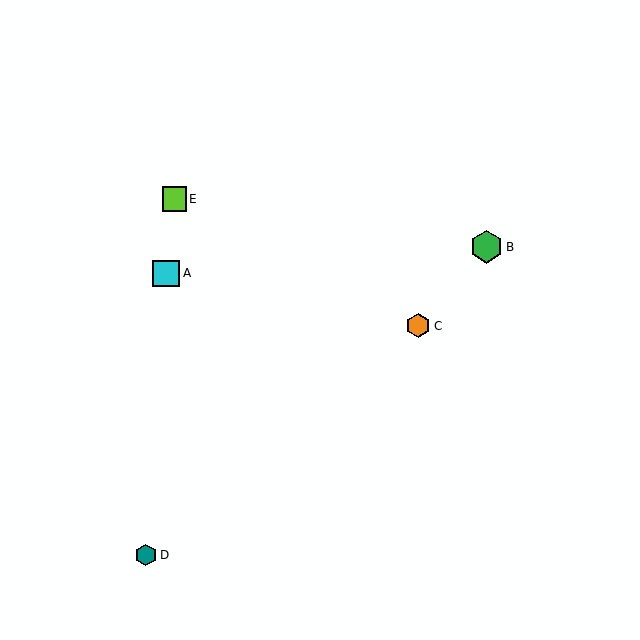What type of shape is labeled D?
Shape D is a teal hexagon.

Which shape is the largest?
The green hexagon (labeled B) is the largest.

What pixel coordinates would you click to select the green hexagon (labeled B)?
Click at (486, 247) to select the green hexagon B.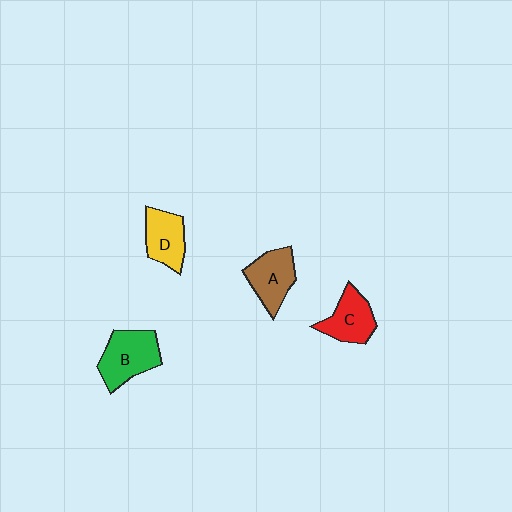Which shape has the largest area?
Shape B (green).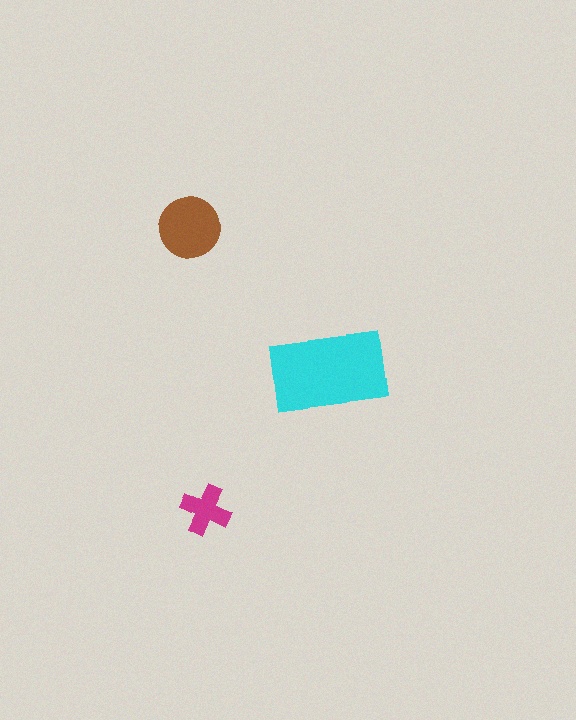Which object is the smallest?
The magenta cross.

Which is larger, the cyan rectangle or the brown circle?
The cyan rectangle.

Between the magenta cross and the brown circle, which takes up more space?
The brown circle.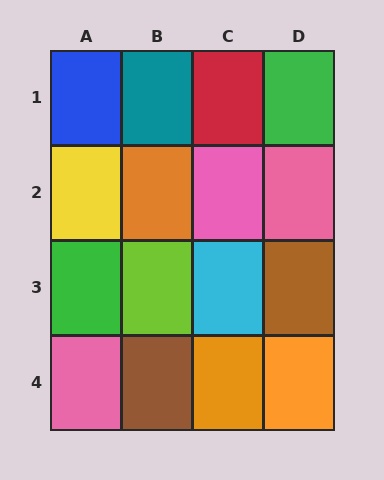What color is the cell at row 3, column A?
Green.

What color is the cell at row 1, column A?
Blue.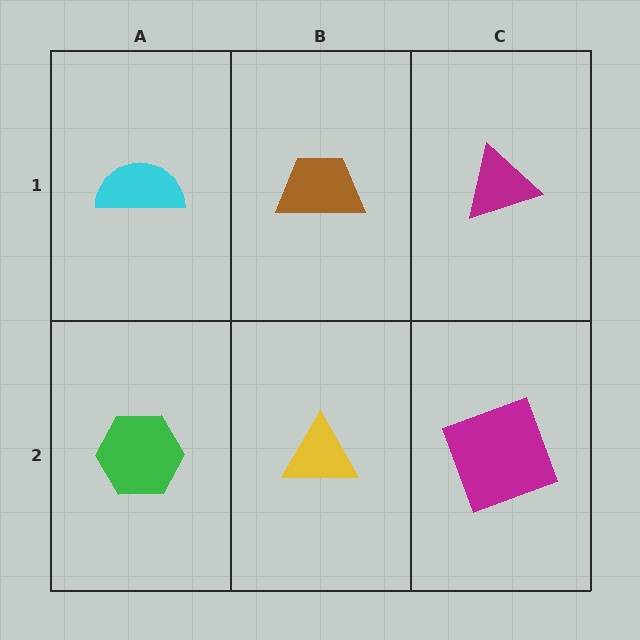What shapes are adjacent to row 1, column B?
A yellow triangle (row 2, column B), a cyan semicircle (row 1, column A), a magenta triangle (row 1, column C).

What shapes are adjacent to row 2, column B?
A brown trapezoid (row 1, column B), a green hexagon (row 2, column A), a magenta square (row 2, column C).